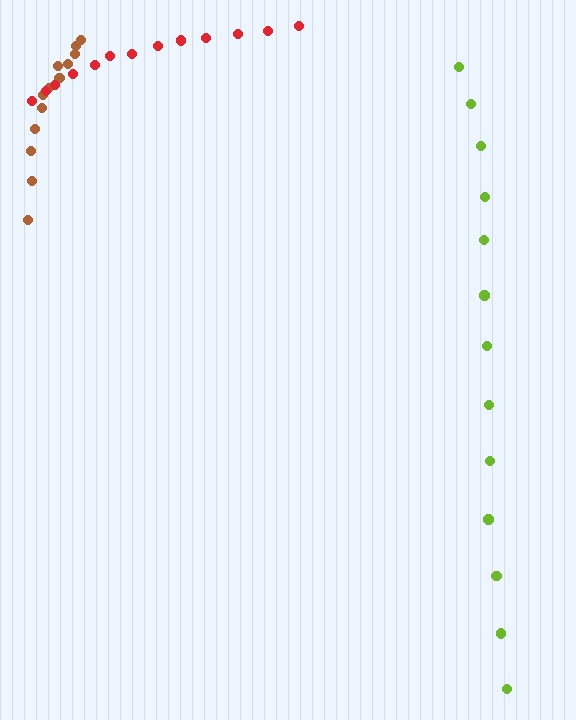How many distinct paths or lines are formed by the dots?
There are 3 distinct paths.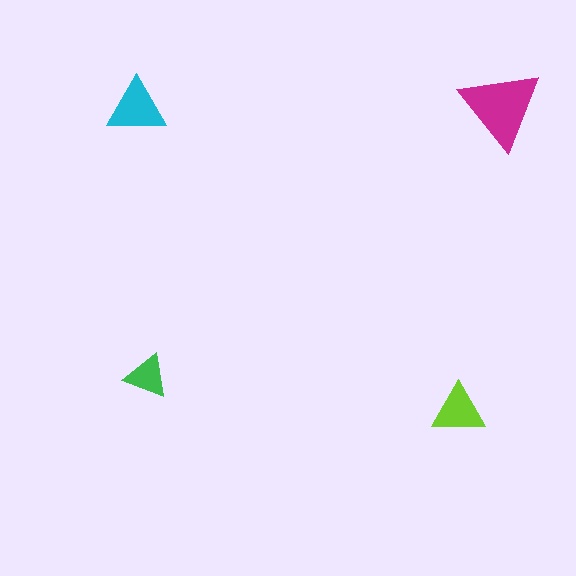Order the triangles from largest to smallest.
the magenta one, the cyan one, the lime one, the green one.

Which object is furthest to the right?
The magenta triangle is rightmost.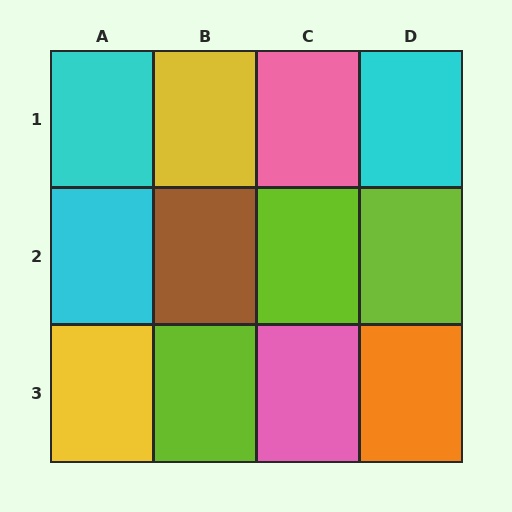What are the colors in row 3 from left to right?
Yellow, lime, pink, orange.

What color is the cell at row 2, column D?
Lime.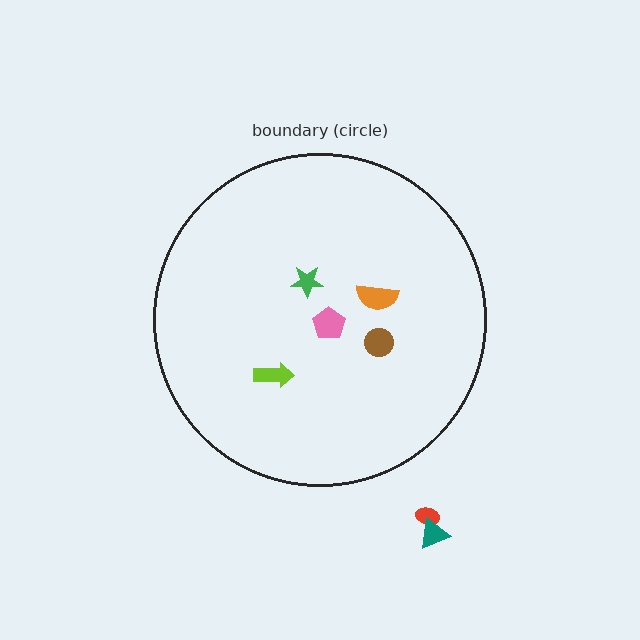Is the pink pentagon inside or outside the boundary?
Inside.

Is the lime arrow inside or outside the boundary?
Inside.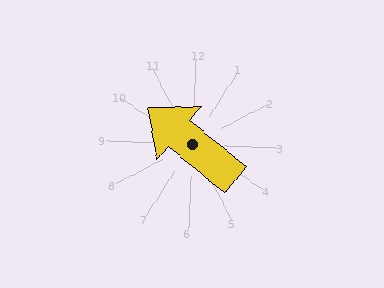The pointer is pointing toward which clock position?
Roughly 10 o'clock.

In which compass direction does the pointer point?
Northwest.